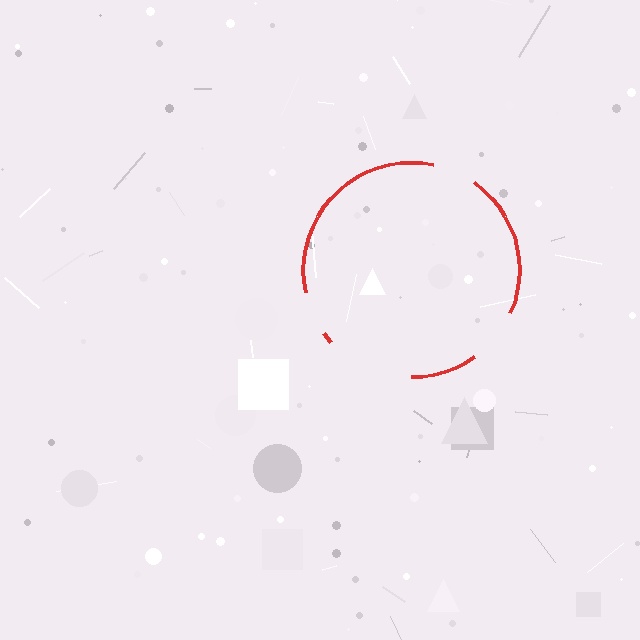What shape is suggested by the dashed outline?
The dashed outline suggests a circle.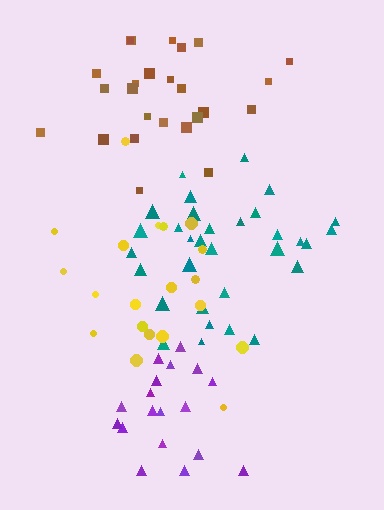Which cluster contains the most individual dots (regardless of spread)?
Teal (32).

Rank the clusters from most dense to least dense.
purple, teal, brown, yellow.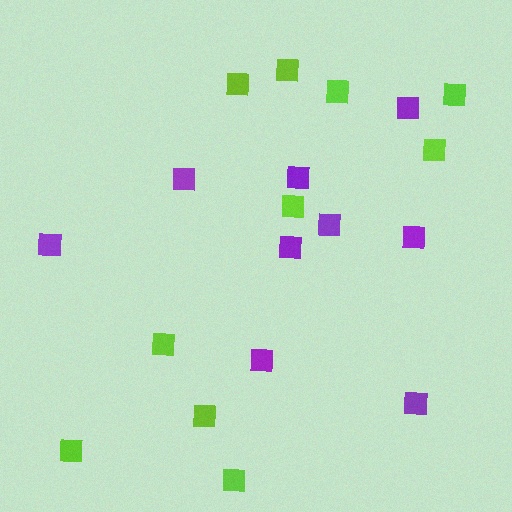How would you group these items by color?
There are 2 groups: one group of lime squares (10) and one group of purple squares (9).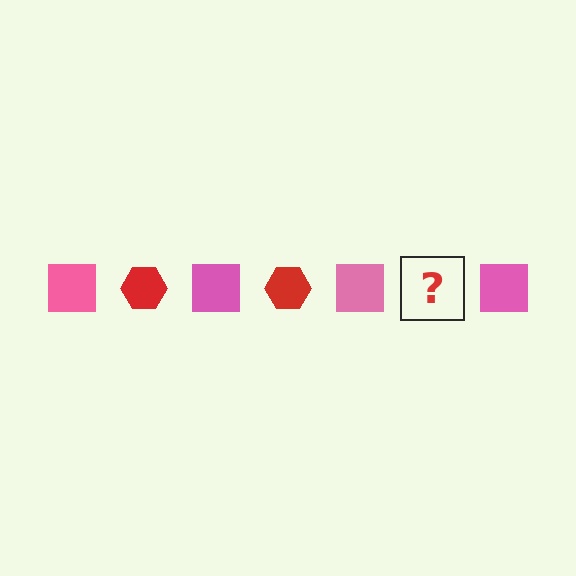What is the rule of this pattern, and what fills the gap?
The rule is that the pattern alternates between pink square and red hexagon. The gap should be filled with a red hexagon.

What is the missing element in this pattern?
The missing element is a red hexagon.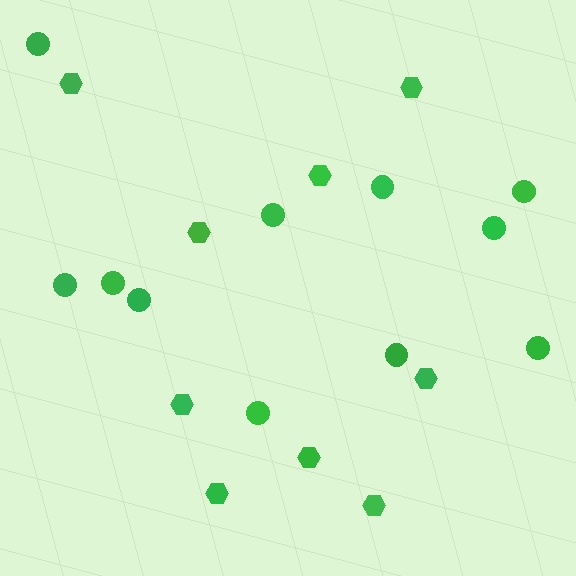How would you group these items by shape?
There are 2 groups: one group of circles (11) and one group of hexagons (9).